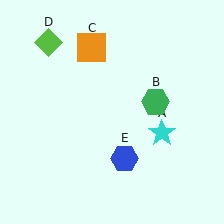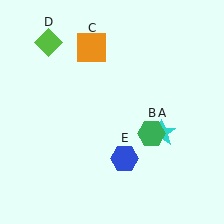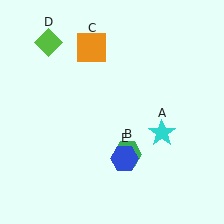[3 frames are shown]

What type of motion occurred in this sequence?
The green hexagon (object B) rotated clockwise around the center of the scene.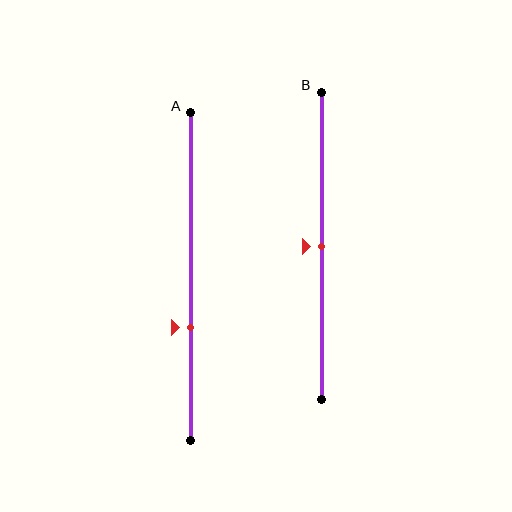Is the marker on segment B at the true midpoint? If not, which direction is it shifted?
Yes, the marker on segment B is at the true midpoint.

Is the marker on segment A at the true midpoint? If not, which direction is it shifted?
No, the marker on segment A is shifted downward by about 16% of the segment length.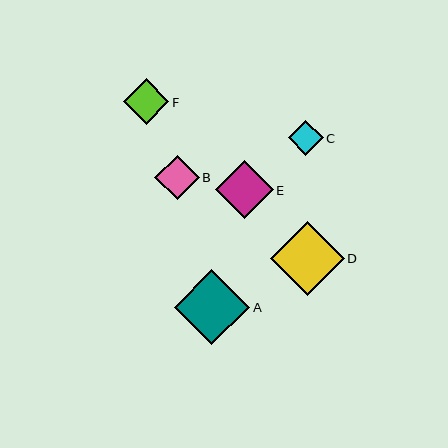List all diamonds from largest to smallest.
From largest to smallest: A, D, E, F, B, C.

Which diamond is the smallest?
Diamond C is the smallest with a size of approximately 35 pixels.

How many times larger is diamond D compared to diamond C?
Diamond D is approximately 2.1 times the size of diamond C.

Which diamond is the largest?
Diamond A is the largest with a size of approximately 75 pixels.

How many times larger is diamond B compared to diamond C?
Diamond B is approximately 1.3 times the size of diamond C.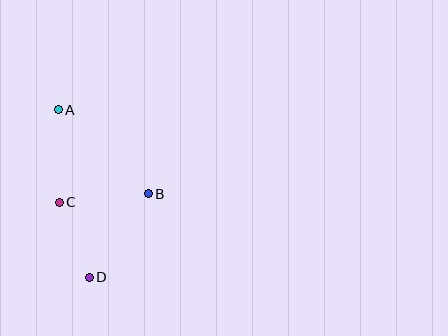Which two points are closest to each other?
Points C and D are closest to each other.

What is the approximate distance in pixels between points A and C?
The distance between A and C is approximately 92 pixels.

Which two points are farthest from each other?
Points A and D are farthest from each other.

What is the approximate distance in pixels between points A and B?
The distance between A and B is approximately 123 pixels.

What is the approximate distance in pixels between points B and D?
The distance between B and D is approximately 102 pixels.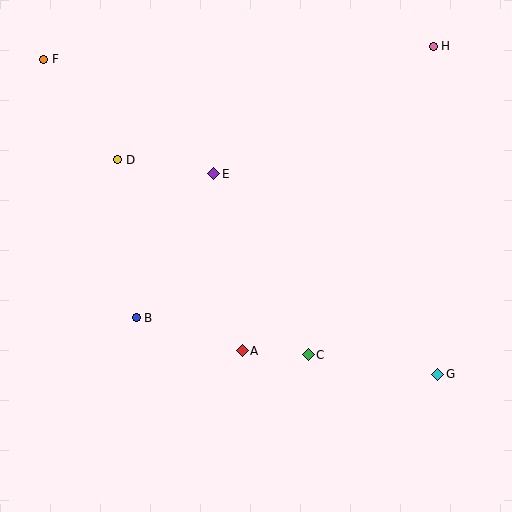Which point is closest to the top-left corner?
Point F is closest to the top-left corner.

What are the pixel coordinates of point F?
Point F is at (44, 59).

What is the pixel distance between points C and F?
The distance between C and F is 396 pixels.